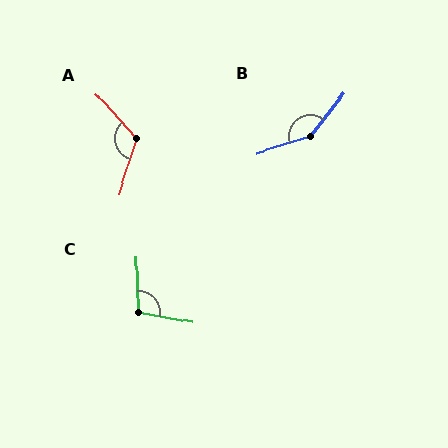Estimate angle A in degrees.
Approximately 120 degrees.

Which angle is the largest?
B, at approximately 146 degrees.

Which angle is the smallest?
C, at approximately 102 degrees.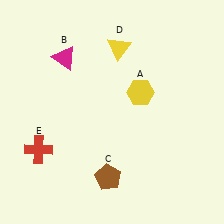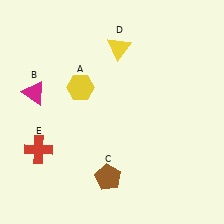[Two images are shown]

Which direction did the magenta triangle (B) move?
The magenta triangle (B) moved down.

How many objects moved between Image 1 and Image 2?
2 objects moved between the two images.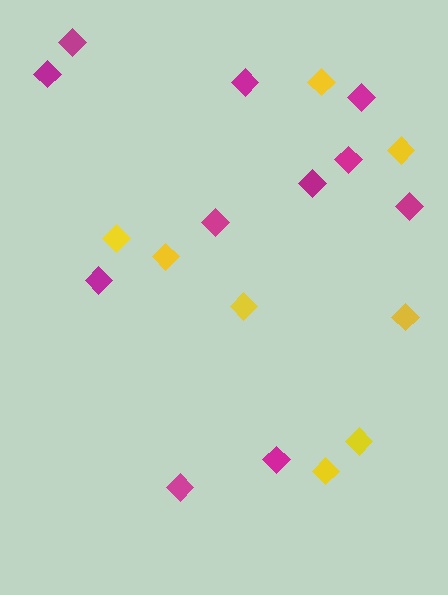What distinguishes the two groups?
There are 2 groups: one group of yellow diamonds (8) and one group of magenta diamonds (11).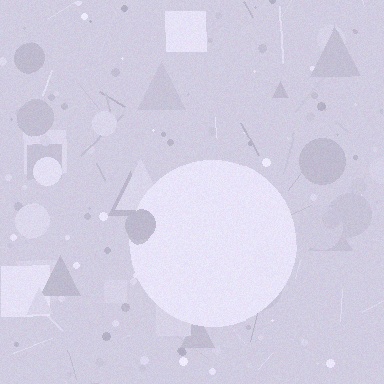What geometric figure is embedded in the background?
A circle is embedded in the background.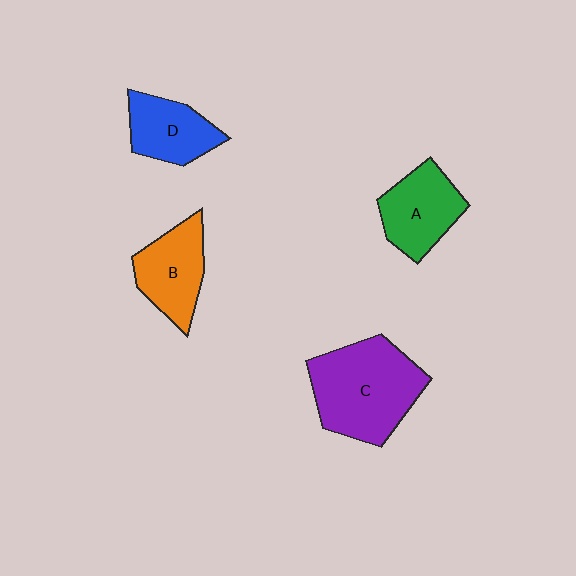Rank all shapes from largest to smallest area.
From largest to smallest: C (purple), A (green), B (orange), D (blue).